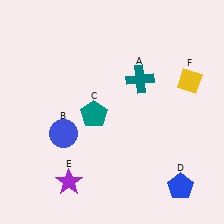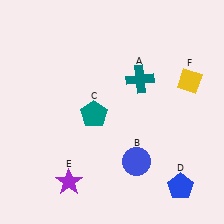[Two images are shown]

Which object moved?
The blue circle (B) moved right.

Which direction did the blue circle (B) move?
The blue circle (B) moved right.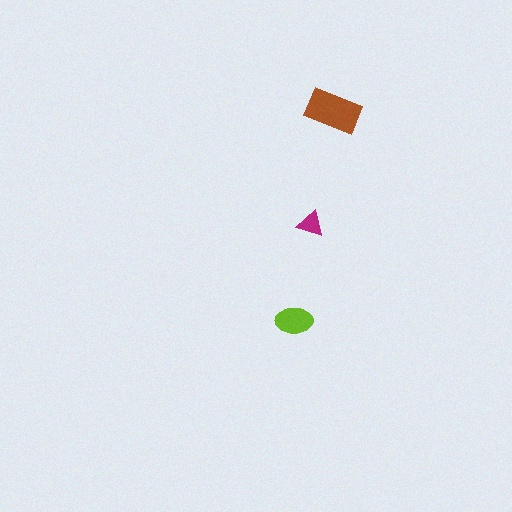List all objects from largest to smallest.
The brown rectangle, the lime ellipse, the magenta triangle.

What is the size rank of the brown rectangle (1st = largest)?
1st.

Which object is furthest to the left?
The lime ellipse is leftmost.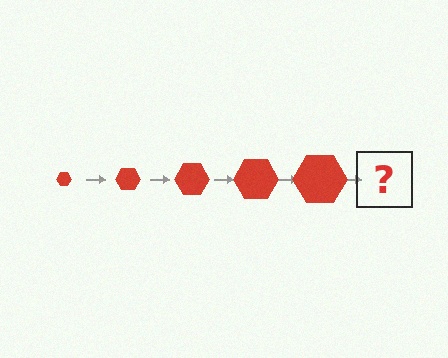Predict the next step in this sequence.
The next step is a red hexagon, larger than the previous one.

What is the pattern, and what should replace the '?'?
The pattern is that the hexagon gets progressively larger each step. The '?' should be a red hexagon, larger than the previous one.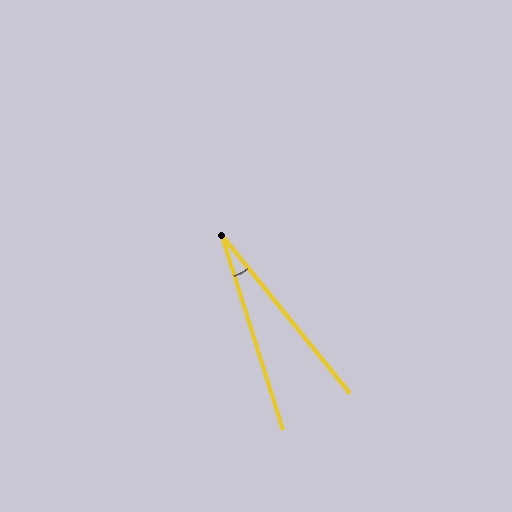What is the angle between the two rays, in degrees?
Approximately 21 degrees.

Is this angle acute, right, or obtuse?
It is acute.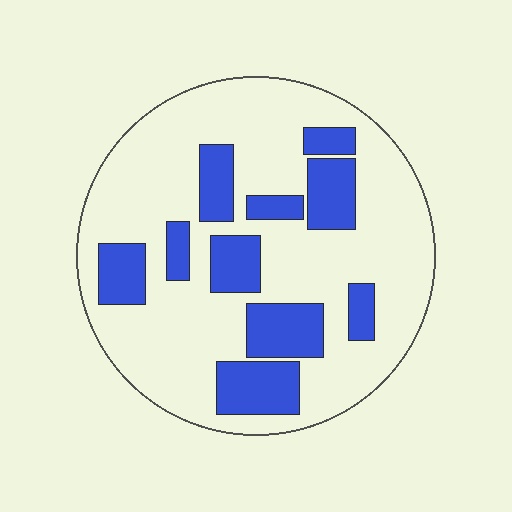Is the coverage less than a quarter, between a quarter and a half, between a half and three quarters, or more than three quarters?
Between a quarter and a half.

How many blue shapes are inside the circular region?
10.